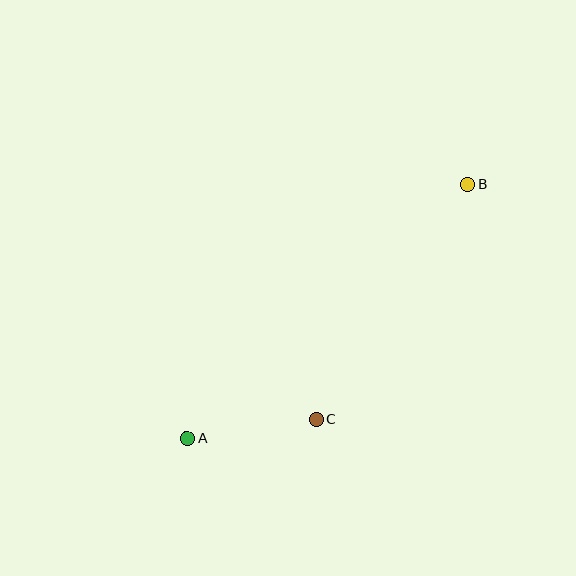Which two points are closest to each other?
Points A and C are closest to each other.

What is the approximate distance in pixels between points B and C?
The distance between B and C is approximately 279 pixels.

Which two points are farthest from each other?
Points A and B are farthest from each other.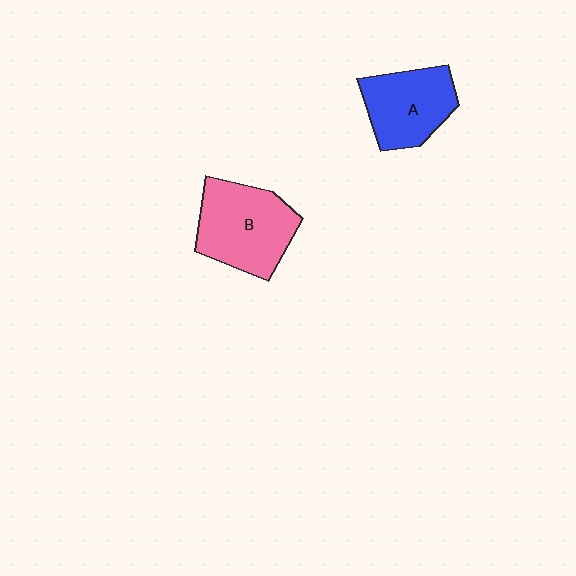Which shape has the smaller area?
Shape A (blue).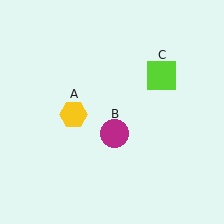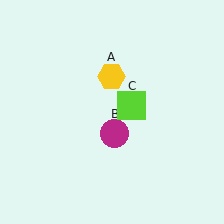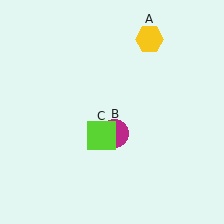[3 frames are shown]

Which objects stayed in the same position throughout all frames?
Magenta circle (object B) remained stationary.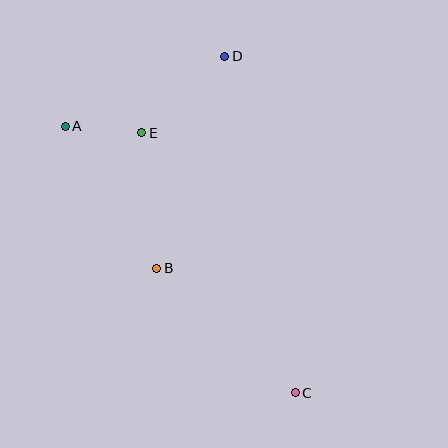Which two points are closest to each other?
Points A and E are closest to each other.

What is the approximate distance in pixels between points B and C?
The distance between B and C is approximately 186 pixels.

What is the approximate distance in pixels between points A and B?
The distance between A and B is approximately 169 pixels.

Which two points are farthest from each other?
Points A and C are farthest from each other.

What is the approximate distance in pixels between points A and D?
The distance between A and D is approximately 174 pixels.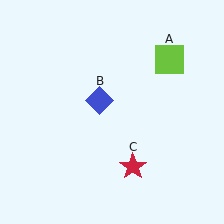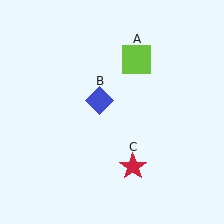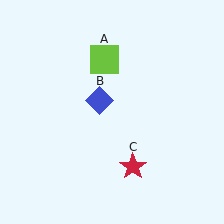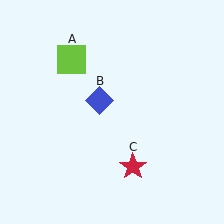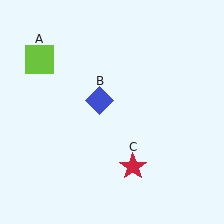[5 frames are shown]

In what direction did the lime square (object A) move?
The lime square (object A) moved left.